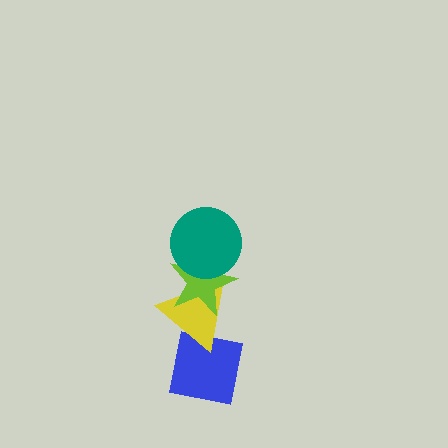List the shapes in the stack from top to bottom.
From top to bottom: the teal circle, the lime star, the yellow triangle, the blue square.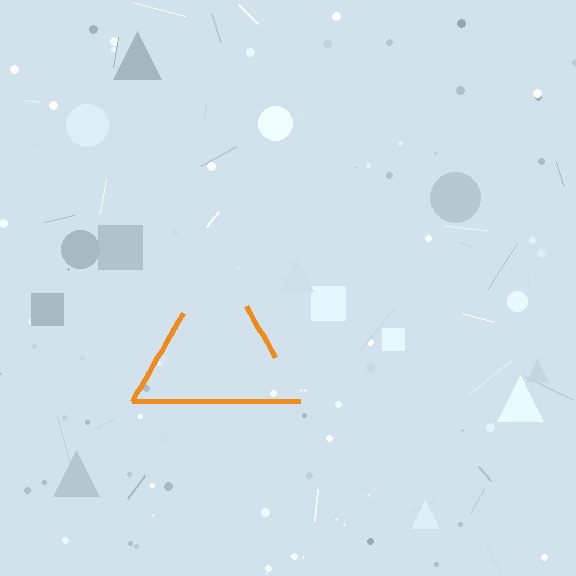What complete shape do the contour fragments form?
The contour fragments form a triangle.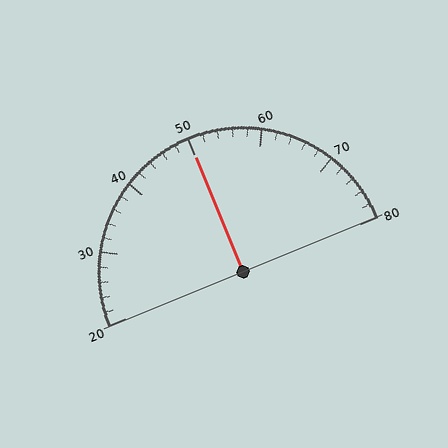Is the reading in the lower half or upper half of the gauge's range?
The reading is in the upper half of the range (20 to 80).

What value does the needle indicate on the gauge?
The needle indicates approximately 50.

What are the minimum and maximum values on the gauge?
The gauge ranges from 20 to 80.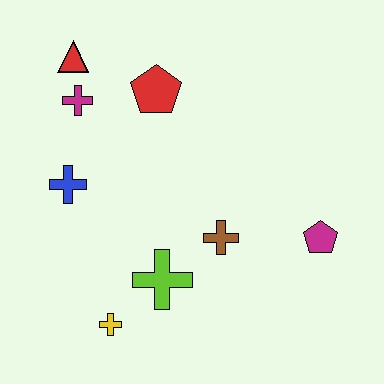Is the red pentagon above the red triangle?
No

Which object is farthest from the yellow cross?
The red triangle is farthest from the yellow cross.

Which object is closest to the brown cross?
The lime cross is closest to the brown cross.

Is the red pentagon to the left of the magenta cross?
No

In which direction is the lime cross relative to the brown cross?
The lime cross is to the left of the brown cross.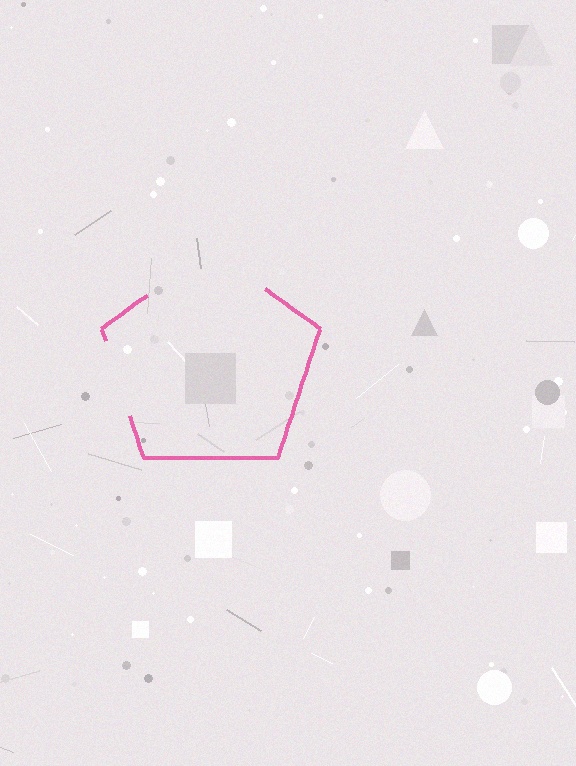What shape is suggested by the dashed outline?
The dashed outline suggests a pentagon.